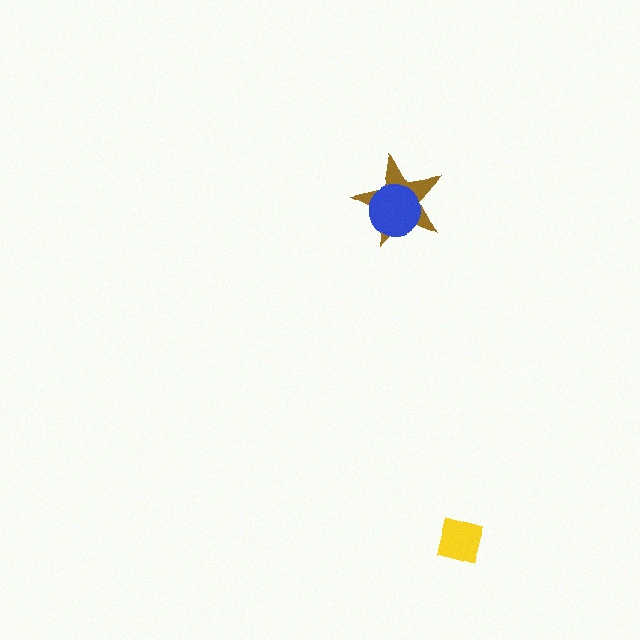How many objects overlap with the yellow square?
0 objects overlap with the yellow square.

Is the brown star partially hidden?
Yes, it is partially covered by another shape.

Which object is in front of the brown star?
The blue circle is in front of the brown star.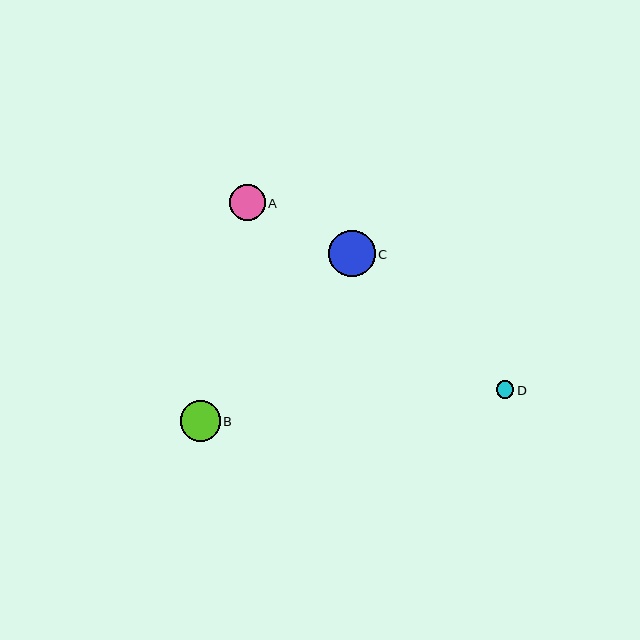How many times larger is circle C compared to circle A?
Circle C is approximately 1.3 times the size of circle A.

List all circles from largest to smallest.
From largest to smallest: C, B, A, D.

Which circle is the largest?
Circle C is the largest with a size of approximately 47 pixels.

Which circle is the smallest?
Circle D is the smallest with a size of approximately 17 pixels.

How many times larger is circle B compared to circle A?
Circle B is approximately 1.1 times the size of circle A.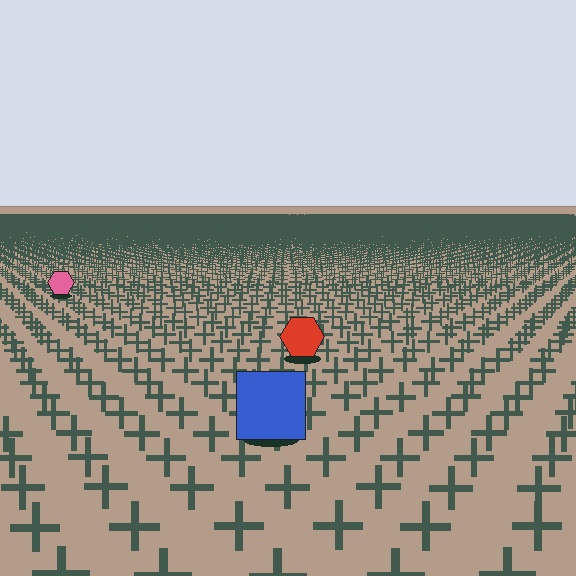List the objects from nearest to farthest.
From nearest to farthest: the blue square, the red hexagon, the pink hexagon.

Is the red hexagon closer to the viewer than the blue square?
No. The blue square is closer — you can tell from the texture gradient: the ground texture is coarser near it.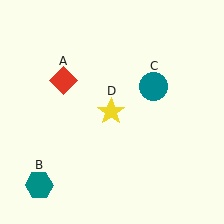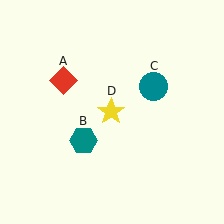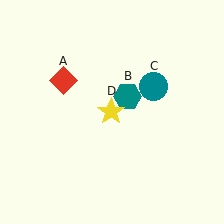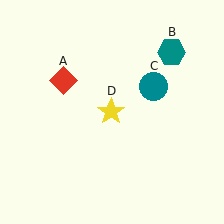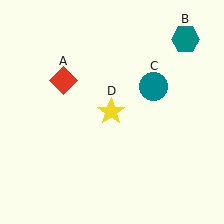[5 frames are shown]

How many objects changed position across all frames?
1 object changed position: teal hexagon (object B).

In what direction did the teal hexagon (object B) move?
The teal hexagon (object B) moved up and to the right.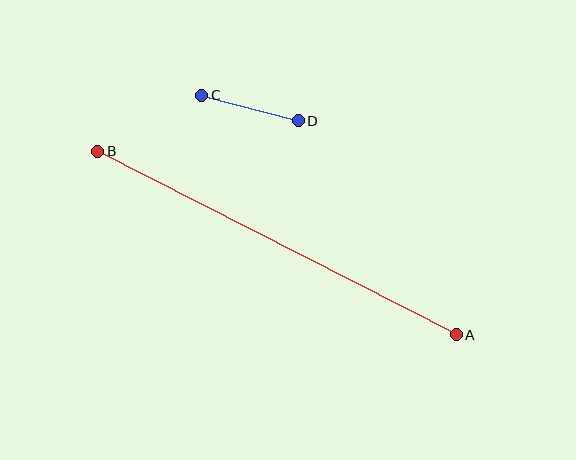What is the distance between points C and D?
The distance is approximately 100 pixels.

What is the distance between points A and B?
The distance is approximately 403 pixels.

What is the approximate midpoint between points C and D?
The midpoint is at approximately (250, 108) pixels.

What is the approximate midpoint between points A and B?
The midpoint is at approximately (277, 243) pixels.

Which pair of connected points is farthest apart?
Points A and B are farthest apart.